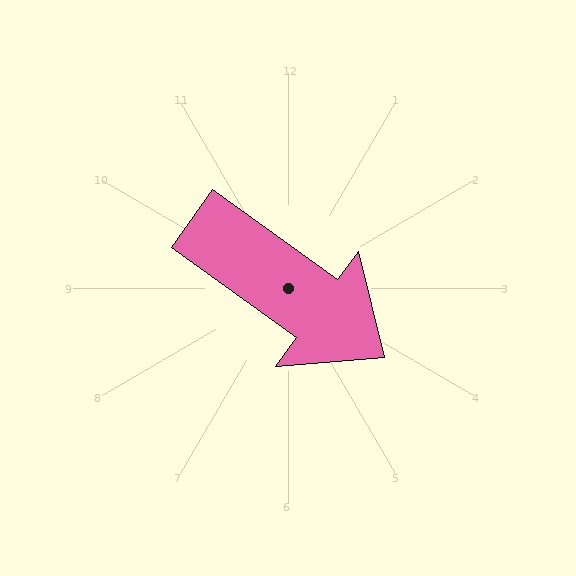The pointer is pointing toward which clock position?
Roughly 4 o'clock.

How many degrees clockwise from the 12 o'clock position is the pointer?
Approximately 126 degrees.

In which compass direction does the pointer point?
Southeast.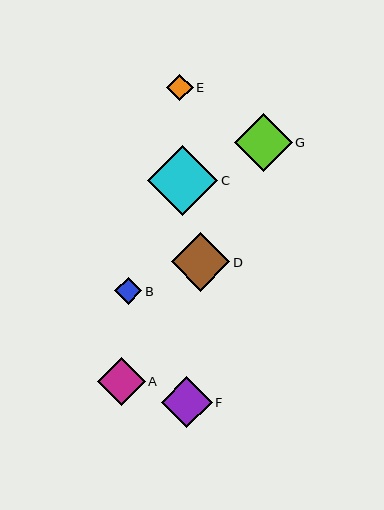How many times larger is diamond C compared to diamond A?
Diamond C is approximately 1.5 times the size of diamond A.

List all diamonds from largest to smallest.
From largest to smallest: C, D, G, F, A, B, E.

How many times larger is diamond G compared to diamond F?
Diamond G is approximately 1.1 times the size of diamond F.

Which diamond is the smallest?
Diamond E is the smallest with a size of approximately 27 pixels.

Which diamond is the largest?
Diamond C is the largest with a size of approximately 70 pixels.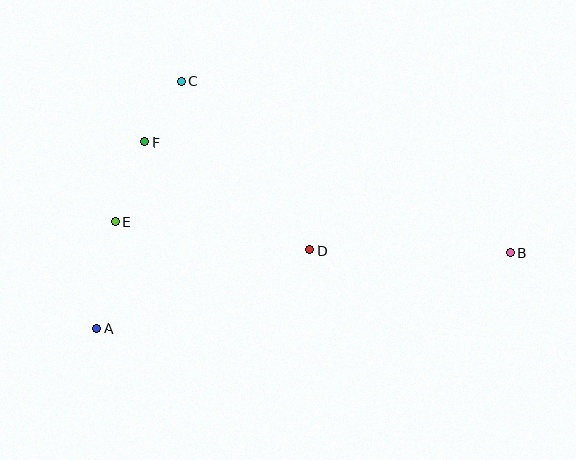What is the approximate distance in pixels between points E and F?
The distance between E and F is approximately 85 pixels.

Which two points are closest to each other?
Points C and F are closest to each other.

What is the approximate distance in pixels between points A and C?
The distance between A and C is approximately 261 pixels.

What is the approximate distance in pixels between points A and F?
The distance between A and F is approximately 192 pixels.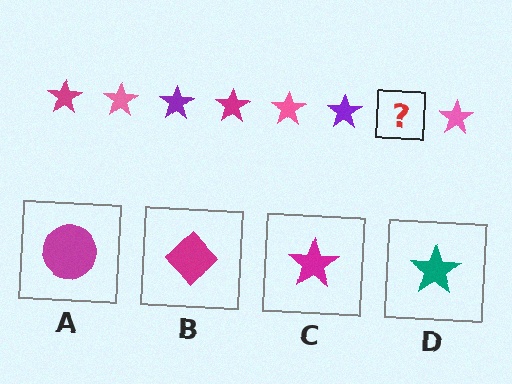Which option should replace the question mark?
Option C.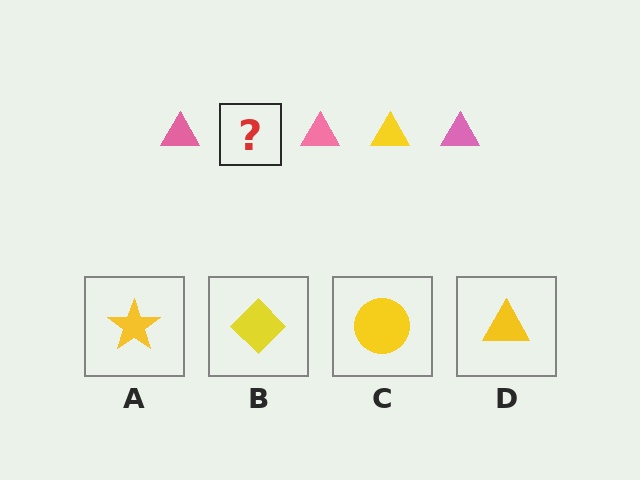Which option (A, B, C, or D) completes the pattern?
D.